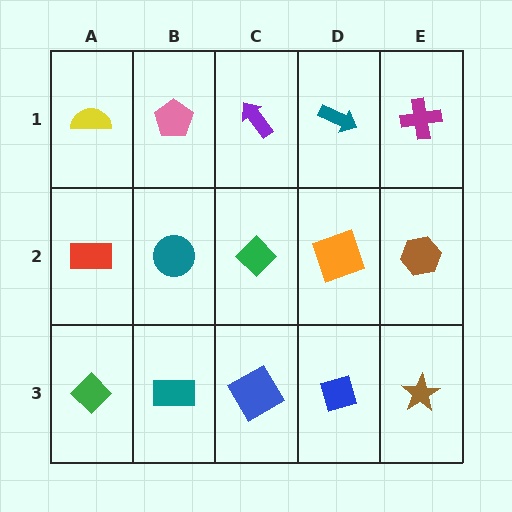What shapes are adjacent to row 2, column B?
A pink pentagon (row 1, column B), a teal rectangle (row 3, column B), a red rectangle (row 2, column A), a green diamond (row 2, column C).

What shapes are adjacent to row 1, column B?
A teal circle (row 2, column B), a yellow semicircle (row 1, column A), a purple arrow (row 1, column C).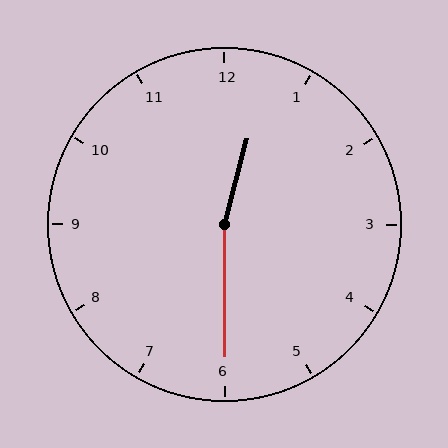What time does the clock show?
12:30.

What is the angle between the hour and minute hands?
Approximately 165 degrees.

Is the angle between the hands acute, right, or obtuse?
It is obtuse.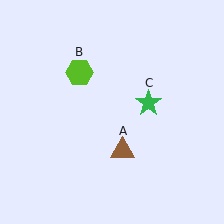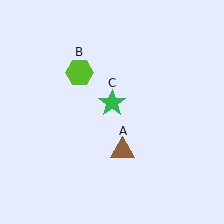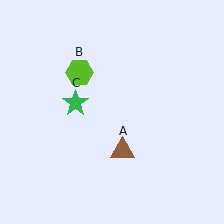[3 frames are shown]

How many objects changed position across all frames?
1 object changed position: green star (object C).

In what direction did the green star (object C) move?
The green star (object C) moved left.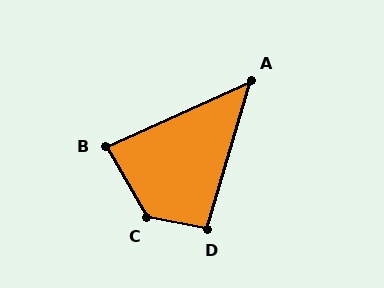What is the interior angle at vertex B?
Approximately 84 degrees (acute).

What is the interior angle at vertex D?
Approximately 96 degrees (obtuse).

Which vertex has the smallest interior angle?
A, at approximately 49 degrees.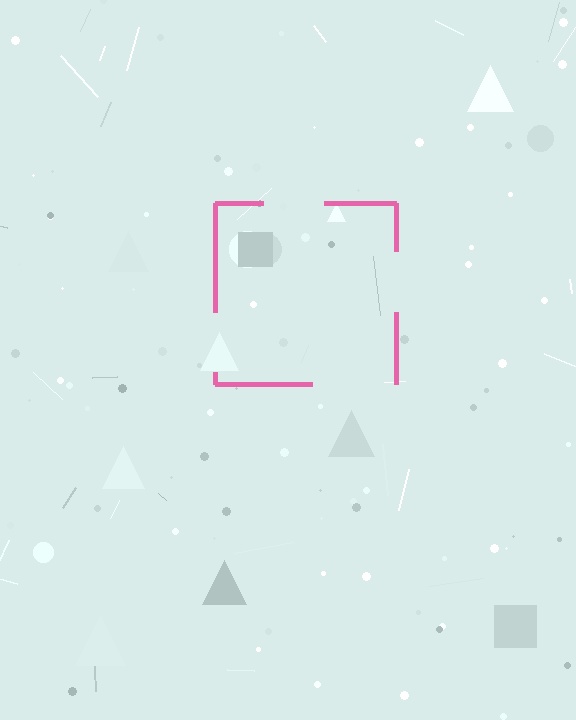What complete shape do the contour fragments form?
The contour fragments form a square.